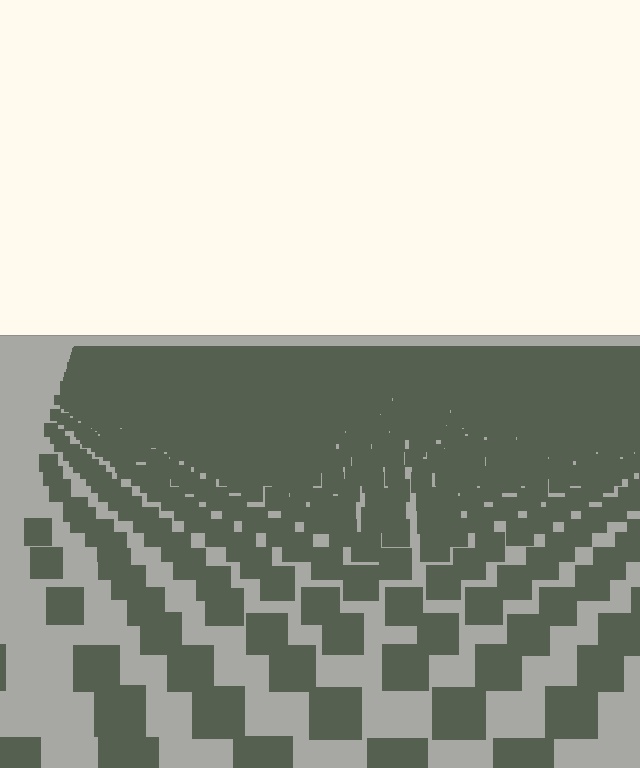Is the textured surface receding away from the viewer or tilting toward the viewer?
The surface is receding away from the viewer. Texture elements get smaller and denser toward the top.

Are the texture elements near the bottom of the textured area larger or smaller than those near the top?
Larger. Near the bottom, elements are closer to the viewer and appear at a bigger on-screen size.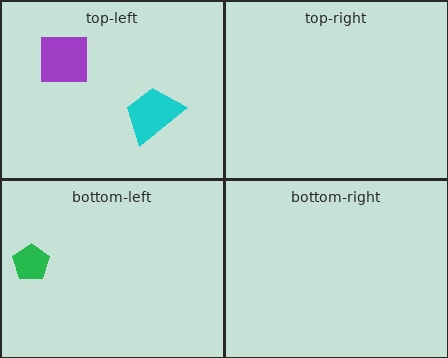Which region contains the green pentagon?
The bottom-left region.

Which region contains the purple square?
The top-left region.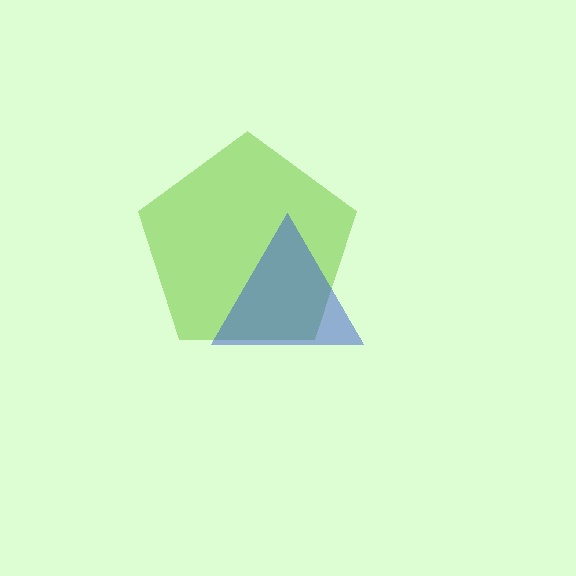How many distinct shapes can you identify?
There are 2 distinct shapes: a lime pentagon, a blue triangle.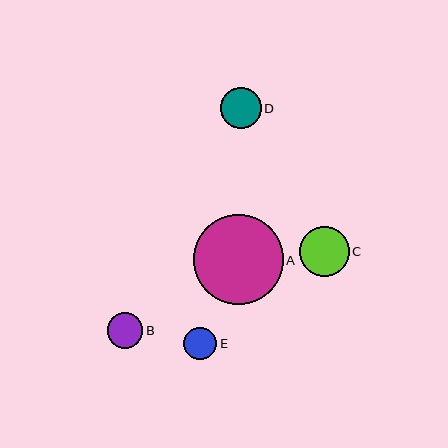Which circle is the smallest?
Circle E is the smallest with a size of approximately 33 pixels.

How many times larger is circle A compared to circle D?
Circle A is approximately 2.2 times the size of circle D.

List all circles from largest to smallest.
From largest to smallest: A, C, D, B, E.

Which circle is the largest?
Circle A is the largest with a size of approximately 90 pixels.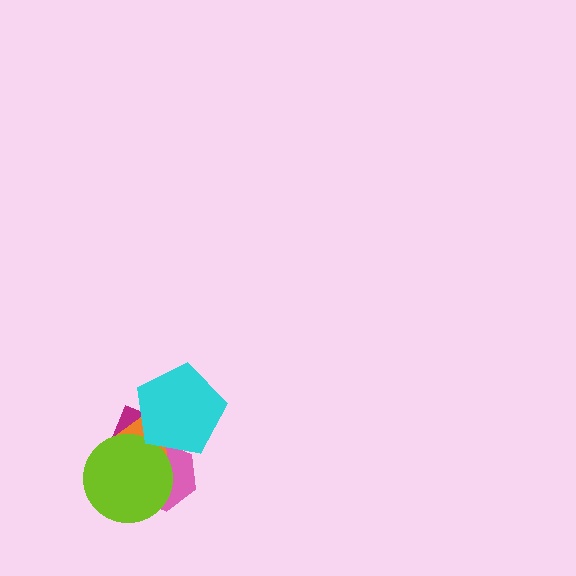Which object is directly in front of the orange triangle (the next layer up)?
The lime circle is directly in front of the orange triangle.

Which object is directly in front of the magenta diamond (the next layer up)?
The pink hexagon is directly in front of the magenta diamond.